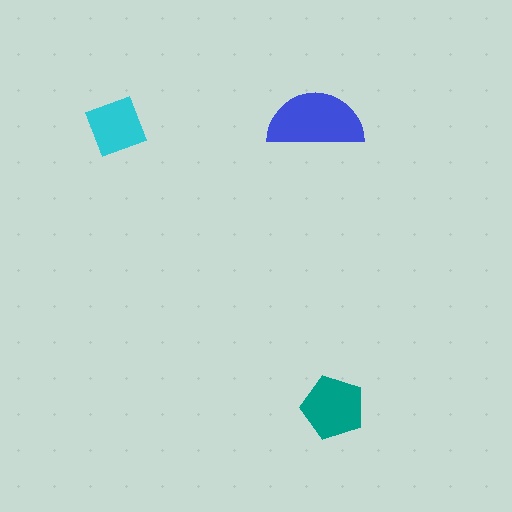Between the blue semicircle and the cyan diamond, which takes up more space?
The blue semicircle.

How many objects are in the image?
There are 3 objects in the image.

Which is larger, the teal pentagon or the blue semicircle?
The blue semicircle.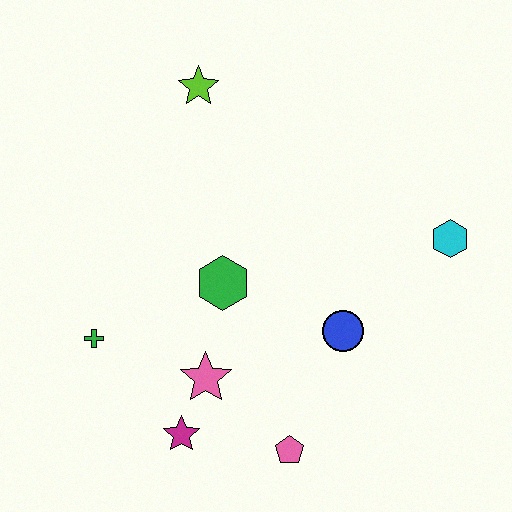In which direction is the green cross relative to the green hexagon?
The green cross is to the left of the green hexagon.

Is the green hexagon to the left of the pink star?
No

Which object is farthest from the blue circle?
The lime star is farthest from the blue circle.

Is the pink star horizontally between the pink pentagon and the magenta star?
Yes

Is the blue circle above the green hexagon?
No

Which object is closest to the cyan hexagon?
The blue circle is closest to the cyan hexagon.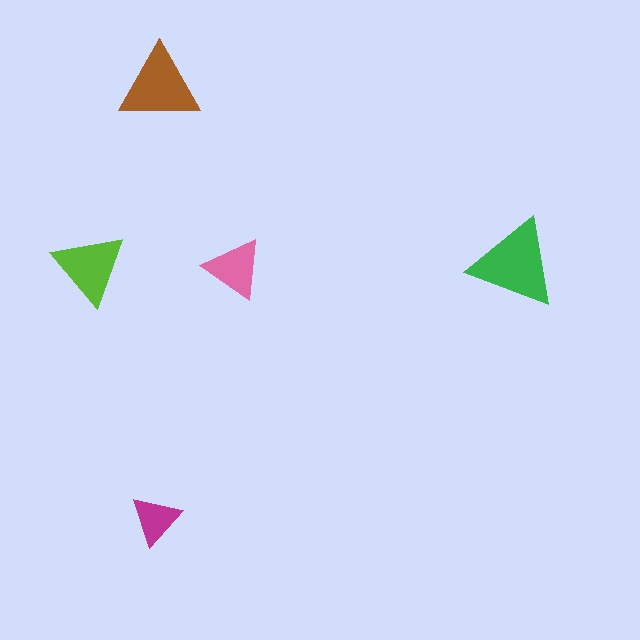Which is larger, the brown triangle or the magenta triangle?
The brown one.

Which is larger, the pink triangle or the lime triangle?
The lime one.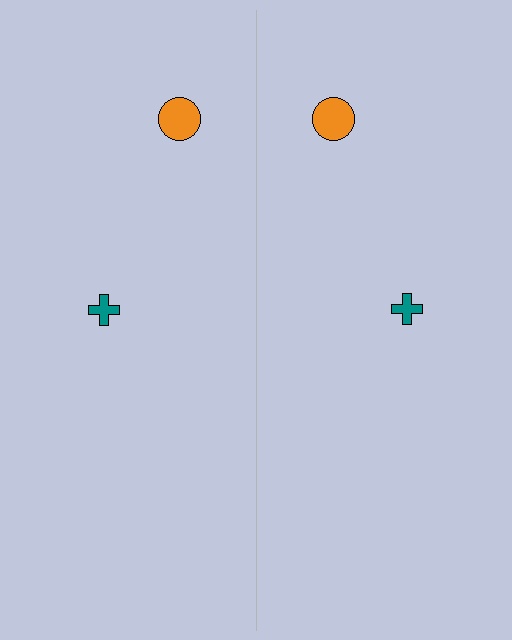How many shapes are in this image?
There are 4 shapes in this image.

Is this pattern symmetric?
Yes, this pattern has bilateral (reflection) symmetry.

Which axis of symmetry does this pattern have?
The pattern has a vertical axis of symmetry running through the center of the image.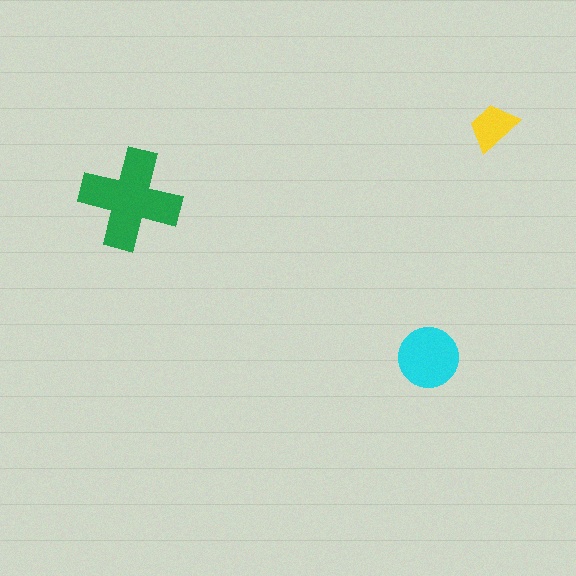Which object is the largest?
The green cross.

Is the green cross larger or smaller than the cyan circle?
Larger.